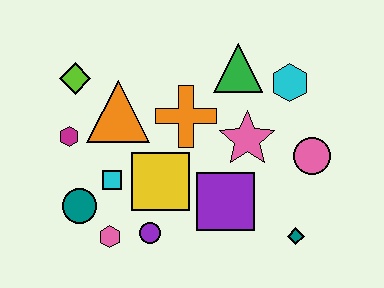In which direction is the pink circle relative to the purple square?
The pink circle is to the right of the purple square.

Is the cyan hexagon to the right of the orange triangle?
Yes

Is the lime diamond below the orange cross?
No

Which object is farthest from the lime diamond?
The teal diamond is farthest from the lime diamond.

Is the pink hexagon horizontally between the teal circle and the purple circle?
Yes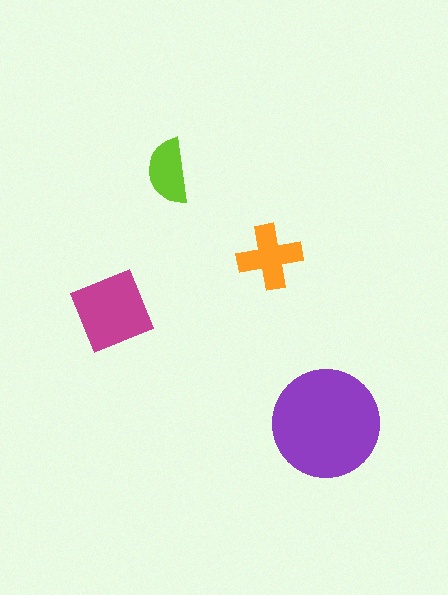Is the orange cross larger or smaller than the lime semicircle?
Larger.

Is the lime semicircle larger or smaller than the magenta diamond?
Smaller.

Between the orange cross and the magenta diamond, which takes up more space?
The magenta diamond.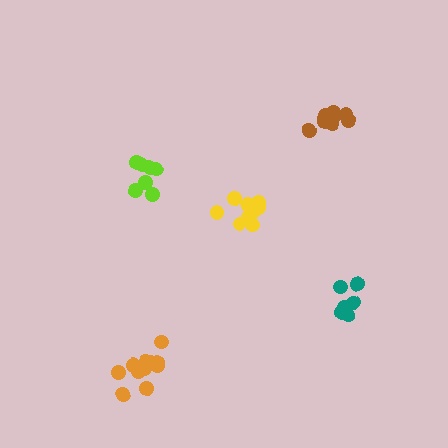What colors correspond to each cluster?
The clusters are colored: yellow, orange, lime, teal, brown.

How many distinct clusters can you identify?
There are 5 distinct clusters.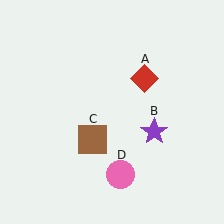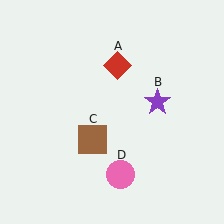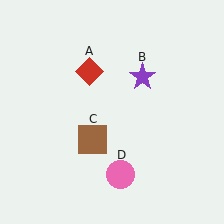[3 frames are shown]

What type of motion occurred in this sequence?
The red diamond (object A), purple star (object B) rotated counterclockwise around the center of the scene.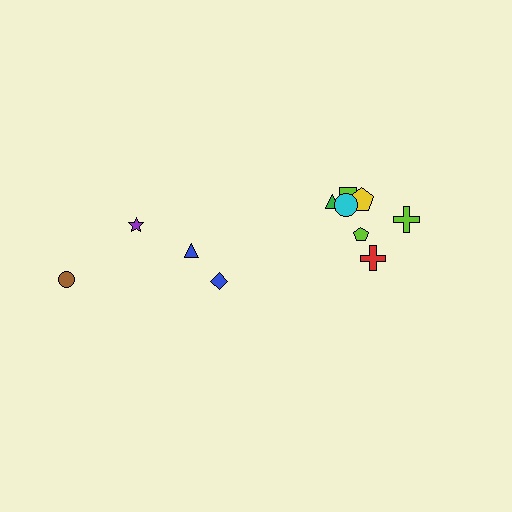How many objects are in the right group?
There are 7 objects.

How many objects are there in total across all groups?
There are 11 objects.